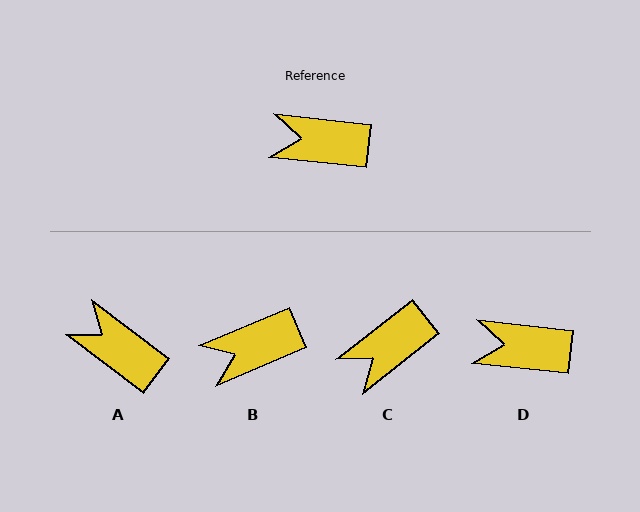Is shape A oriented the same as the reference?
No, it is off by about 31 degrees.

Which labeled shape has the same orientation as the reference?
D.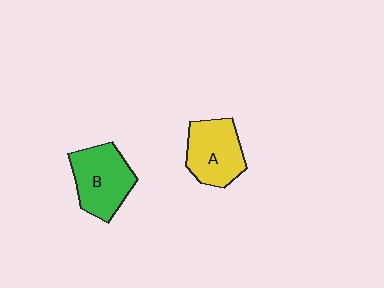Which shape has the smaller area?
Shape A (yellow).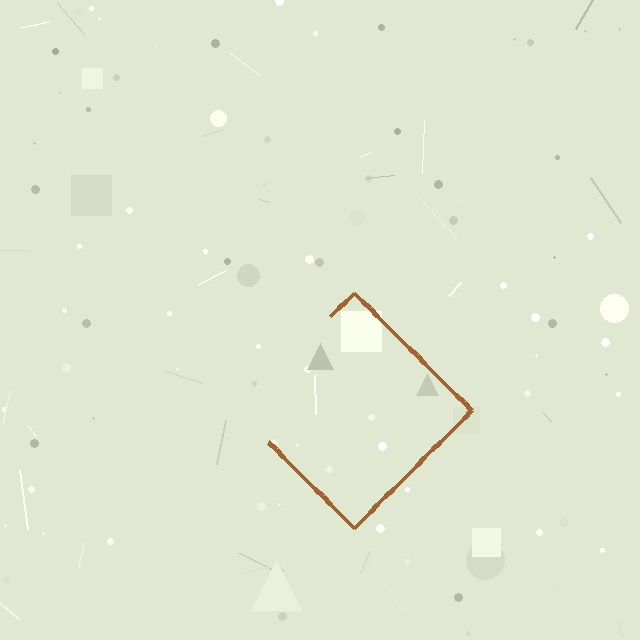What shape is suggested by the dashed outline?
The dashed outline suggests a diamond.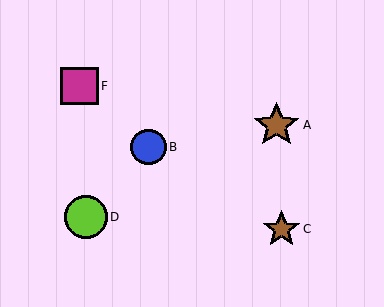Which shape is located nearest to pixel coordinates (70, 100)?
The magenta square (labeled F) at (80, 86) is nearest to that location.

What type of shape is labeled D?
Shape D is a lime circle.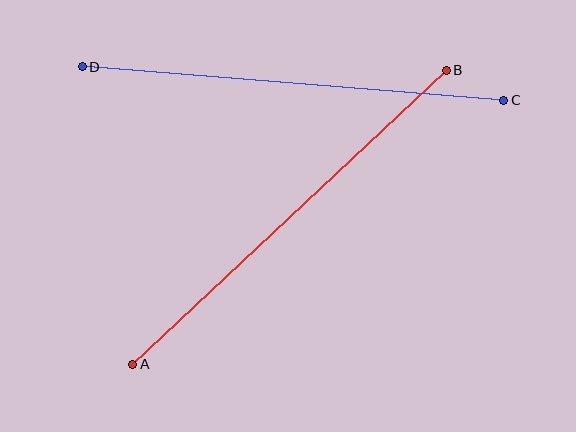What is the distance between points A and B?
The distance is approximately 430 pixels.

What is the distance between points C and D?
The distance is approximately 423 pixels.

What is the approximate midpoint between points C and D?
The midpoint is at approximately (293, 83) pixels.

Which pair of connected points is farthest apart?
Points A and B are farthest apart.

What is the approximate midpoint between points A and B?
The midpoint is at approximately (289, 217) pixels.